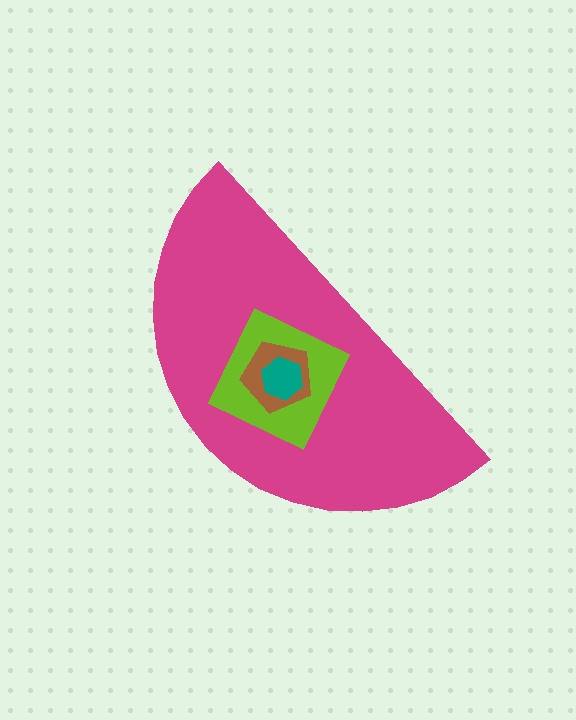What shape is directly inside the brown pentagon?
The teal hexagon.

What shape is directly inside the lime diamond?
The brown pentagon.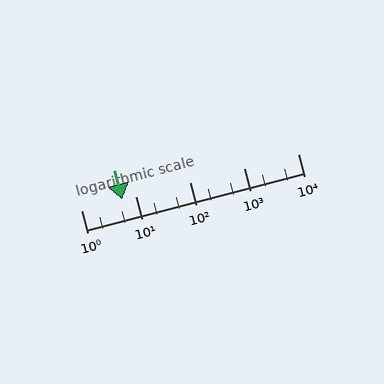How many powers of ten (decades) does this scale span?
The scale spans 4 decades, from 1 to 10000.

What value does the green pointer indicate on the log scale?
The pointer indicates approximately 5.8.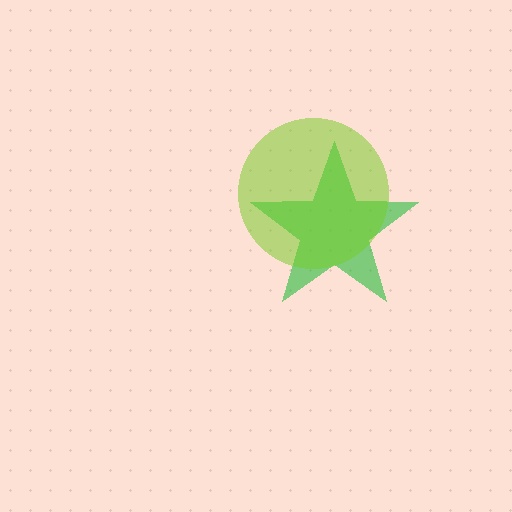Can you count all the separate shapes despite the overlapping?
Yes, there are 2 separate shapes.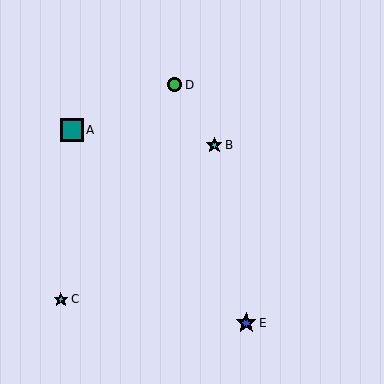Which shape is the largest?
The teal square (labeled A) is the largest.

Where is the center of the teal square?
The center of the teal square is at (72, 130).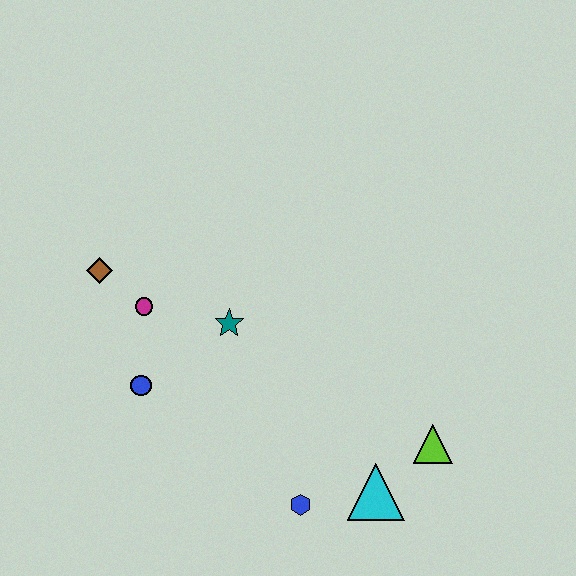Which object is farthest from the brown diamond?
The lime triangle is farthest from the brown diamond.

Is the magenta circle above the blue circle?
Yes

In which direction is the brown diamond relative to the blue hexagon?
The brown diamond is above the blue hexagon.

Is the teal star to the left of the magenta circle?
No